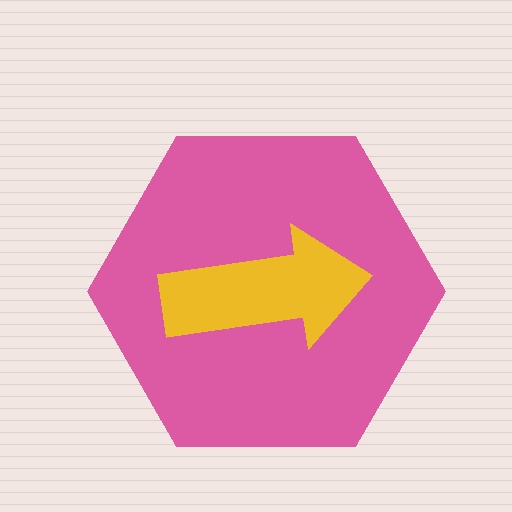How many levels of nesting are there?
2.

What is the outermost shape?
The pink hexagon.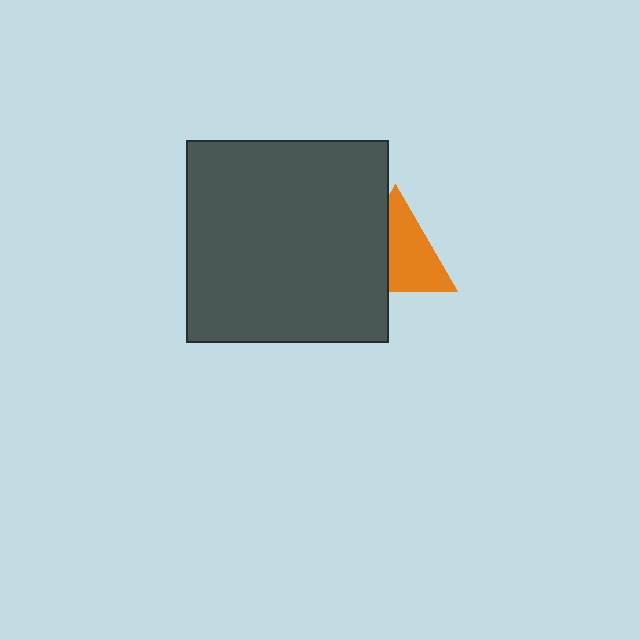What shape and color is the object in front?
The object in front is a dark gray square.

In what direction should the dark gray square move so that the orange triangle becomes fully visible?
The dark gray square should move left. That is the shortest direction to clear the overlap and leave the orange triangle fully visible.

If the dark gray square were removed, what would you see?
You would see the complete orange triangle.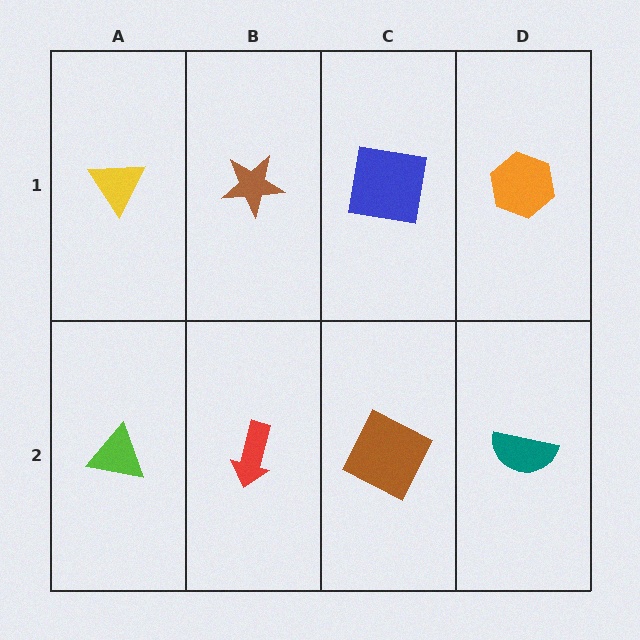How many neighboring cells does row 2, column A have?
2.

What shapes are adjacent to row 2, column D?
An orange hexagon (row 1, column D), a brown square (row 2, column C).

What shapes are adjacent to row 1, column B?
A red arrow (row 2, column B), a yellow triangle (row 1, column A), a blue square (row 1, column C).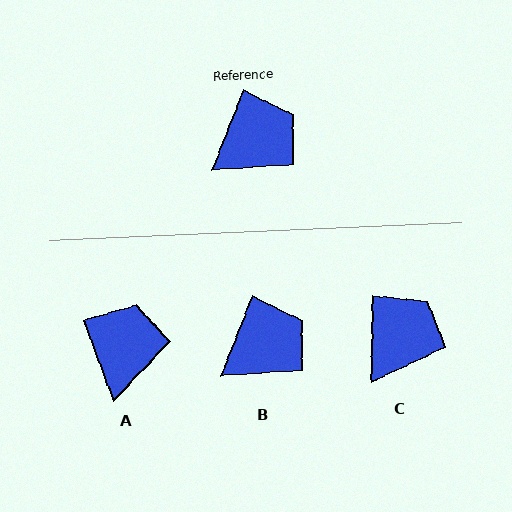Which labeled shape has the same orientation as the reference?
B.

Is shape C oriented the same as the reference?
No, it is off by about 21 degrees.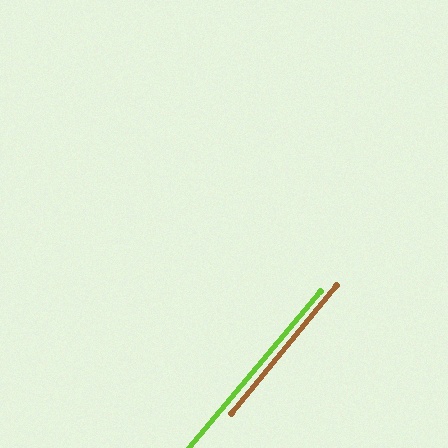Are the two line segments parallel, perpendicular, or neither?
Parallel — their directions differ by only 1.2°.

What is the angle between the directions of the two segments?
Approximately 1 degree.